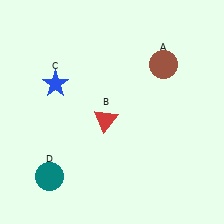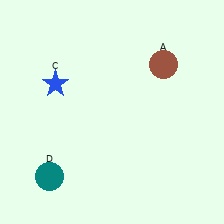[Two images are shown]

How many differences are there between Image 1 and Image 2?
There is 1 difference between the two images.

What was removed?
The red triangle (B) was removed in Image 2.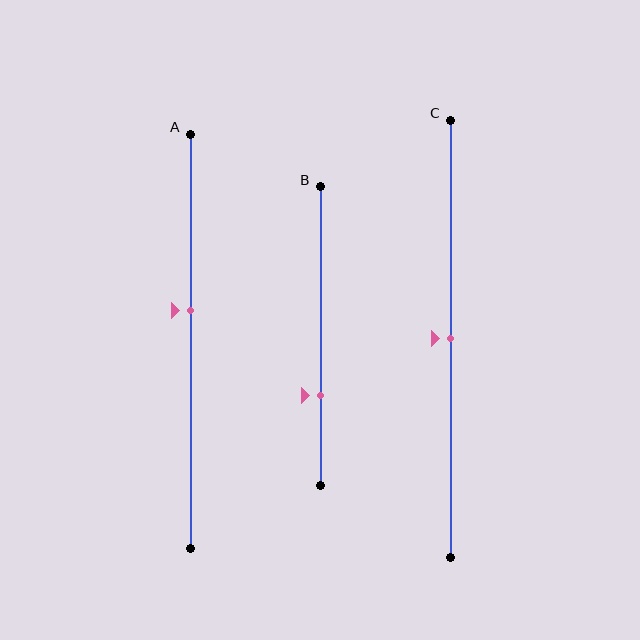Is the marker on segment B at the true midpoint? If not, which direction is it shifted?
No, the marker on segment B is shifted downward by about 20% of the segment length.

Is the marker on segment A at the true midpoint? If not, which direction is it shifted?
No, the marker on segment A is shifted upward by about 7% of the segment length.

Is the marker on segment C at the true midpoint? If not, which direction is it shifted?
Yes, the marker on segment C is at the true midpoint.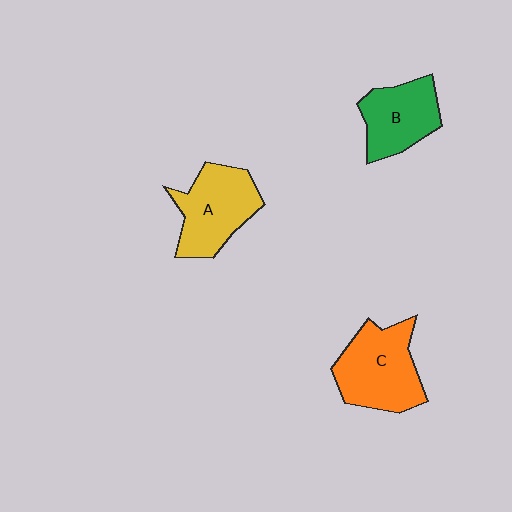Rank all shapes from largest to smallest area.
From largest to smallest: C (orange), A (yellow), B (green).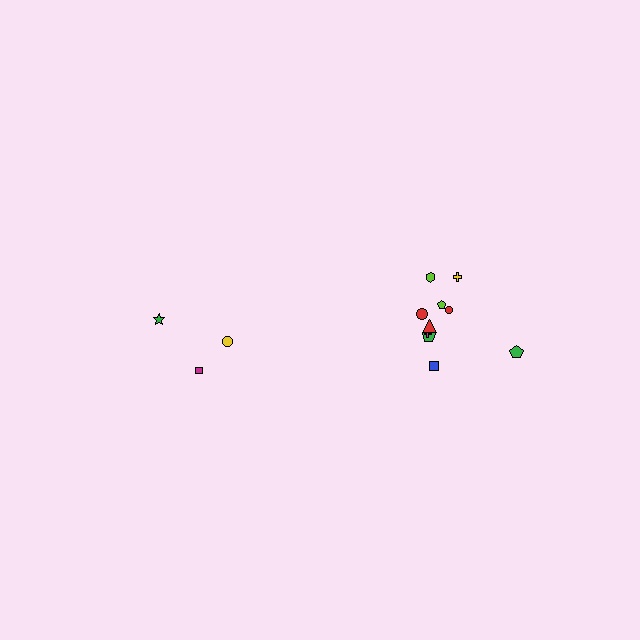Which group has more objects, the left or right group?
The right group.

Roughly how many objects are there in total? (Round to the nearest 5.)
Roughly 15 objects in total.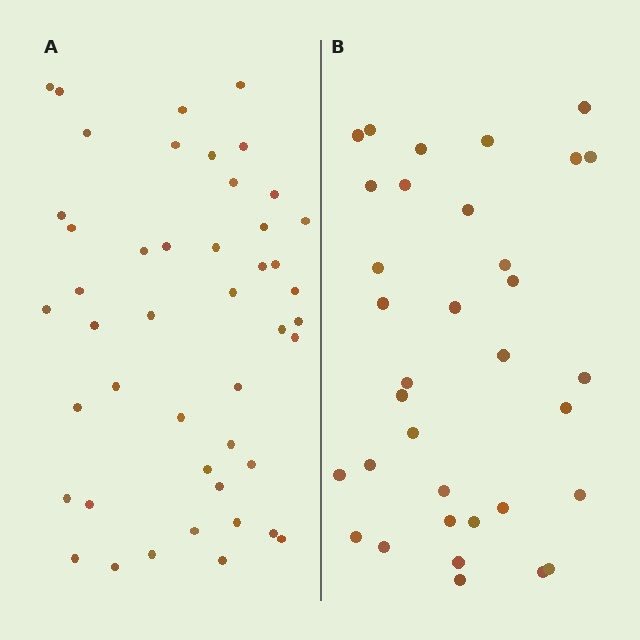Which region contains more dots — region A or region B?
Region A (the left region) has more dots.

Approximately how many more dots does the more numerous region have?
Region A has roughly 12 or so more dots than region B.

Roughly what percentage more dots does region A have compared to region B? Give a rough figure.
About 35% more.